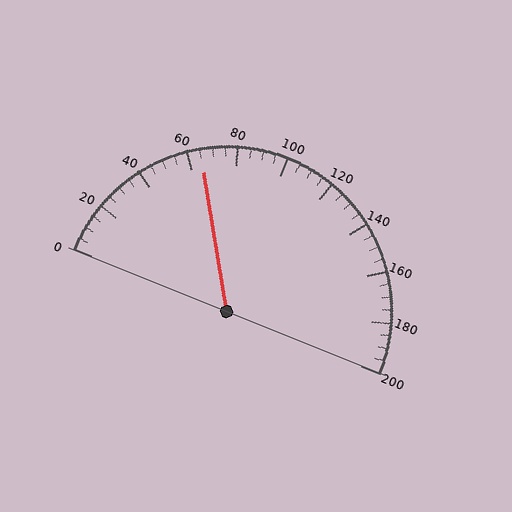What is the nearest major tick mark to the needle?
The nearest major tick mark is 60.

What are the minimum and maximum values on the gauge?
The gauge ranges from 0 to 200.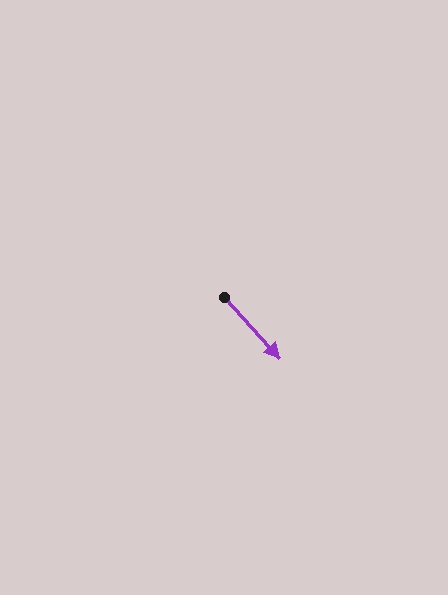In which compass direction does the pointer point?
Southeast.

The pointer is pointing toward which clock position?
Roughly 5 o'clock.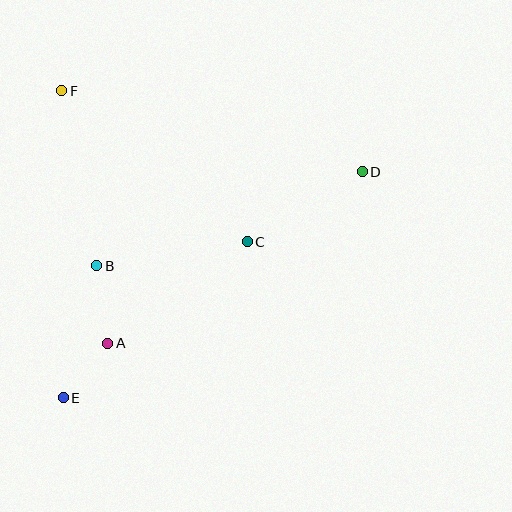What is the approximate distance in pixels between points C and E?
The distance between C and E is approximately 241 pixels.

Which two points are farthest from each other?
Points D and E are farthest from each other.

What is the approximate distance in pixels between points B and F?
The distance between B and F is approximately 178 pixels.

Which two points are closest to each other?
Points A and E are closest to each other.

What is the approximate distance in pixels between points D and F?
The distance between D and F is approximately 312 pixels.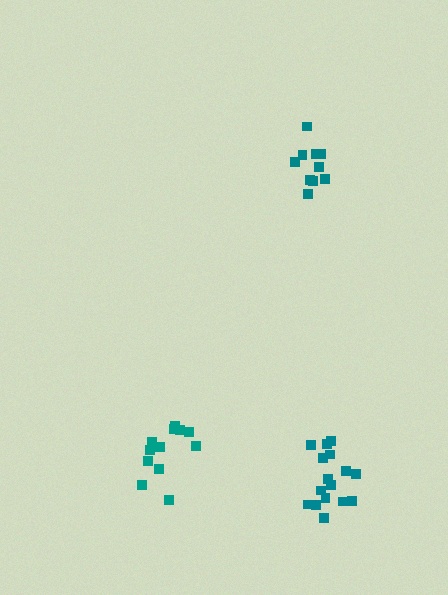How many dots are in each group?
Group 1: 16 dots, Group 2: 12 dots, Group 3: 10 dots (38 total).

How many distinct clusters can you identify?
There are 3 distinct clusters.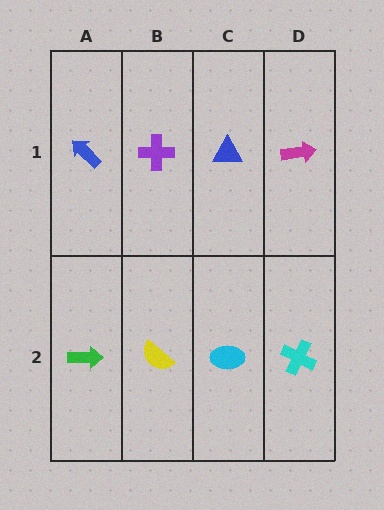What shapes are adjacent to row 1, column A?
A green arrow (row 2, column A), a purple cross (row 1, column B).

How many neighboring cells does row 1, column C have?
3.